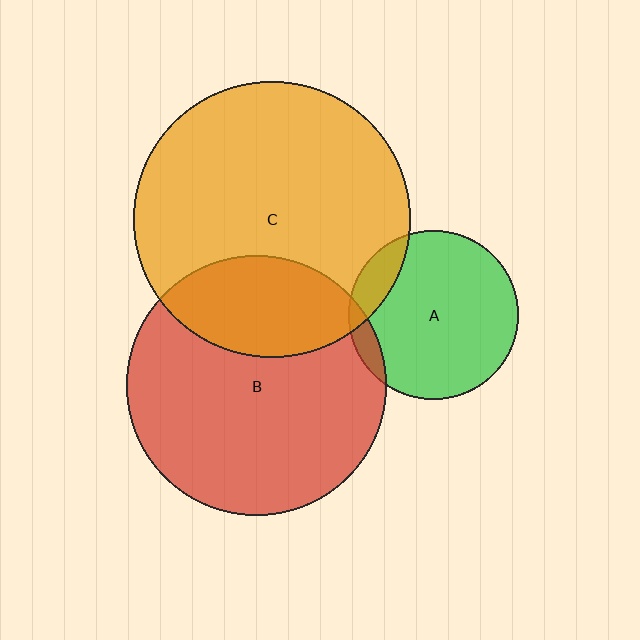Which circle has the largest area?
Circle C (orange).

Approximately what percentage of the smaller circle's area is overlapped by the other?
Approximately 30%.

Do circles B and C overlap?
Yes.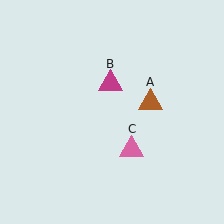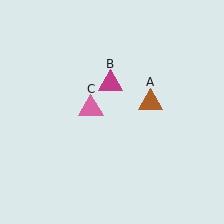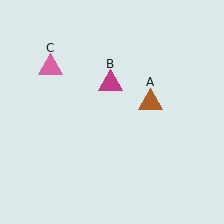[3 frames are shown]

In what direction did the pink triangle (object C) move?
The pink triangle (object C) moved up and to the left.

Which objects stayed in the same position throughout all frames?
Brown triangle (object A) and magenta triangle (object B) remained stationary.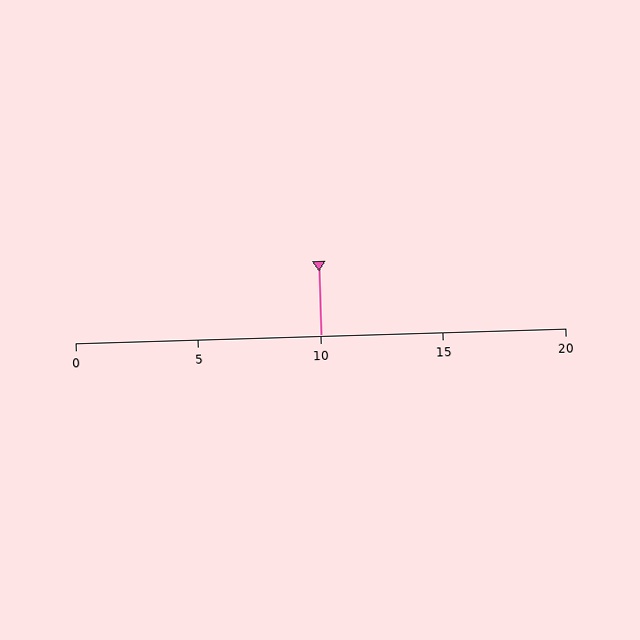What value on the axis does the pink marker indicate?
The marker indicates approximately 10.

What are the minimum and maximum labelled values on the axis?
The axis runs from 0 to 20.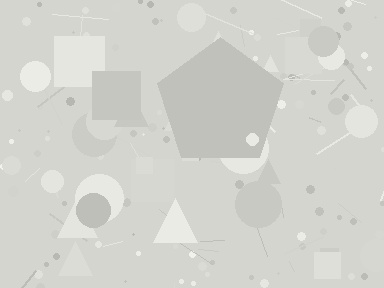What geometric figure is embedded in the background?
A pentagon is embedded in the background.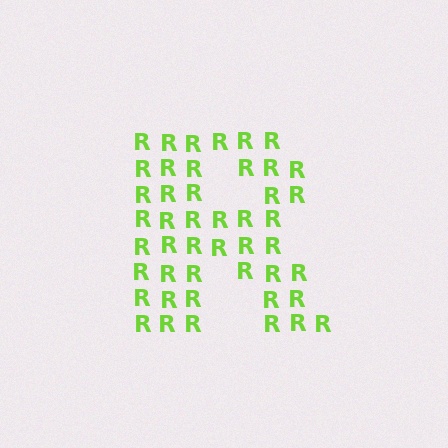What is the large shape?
The large shape is the letter R.